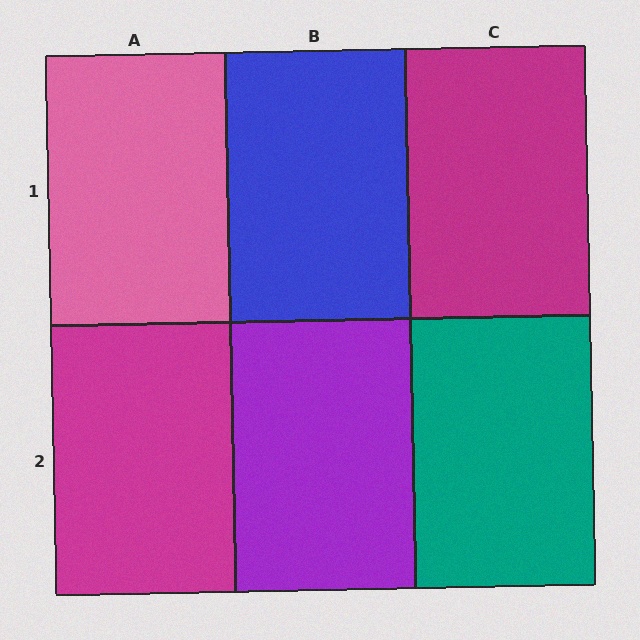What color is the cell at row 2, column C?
Teal.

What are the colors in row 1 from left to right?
Pink, blue, magenta.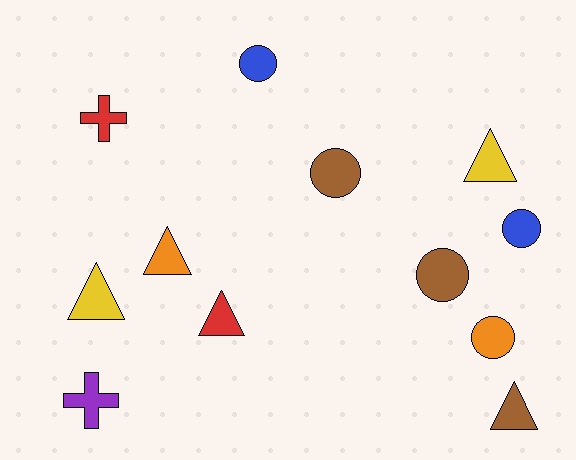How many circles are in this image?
There are 5 circles.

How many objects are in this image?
There are 12 objects.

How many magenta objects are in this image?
There are no magenta objects.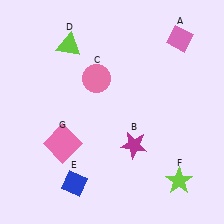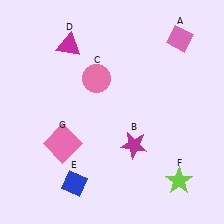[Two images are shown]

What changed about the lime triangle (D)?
In Image 1, D is lime. In Image 2, it changed to magenta.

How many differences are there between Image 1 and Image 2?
There is 1 difference between the two images.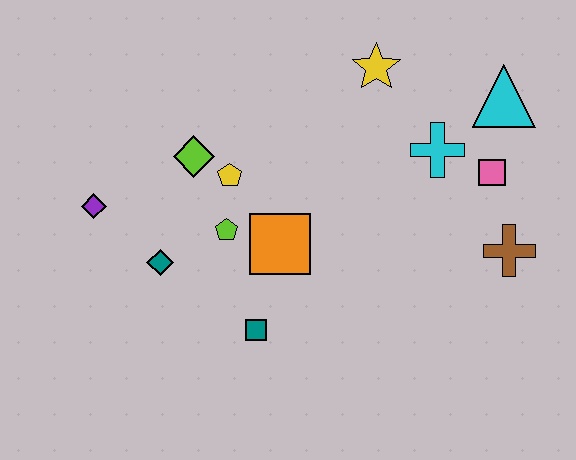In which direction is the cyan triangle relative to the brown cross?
The cyan triangle is above the brown cross.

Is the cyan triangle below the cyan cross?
No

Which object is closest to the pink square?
The cyan cross is closest to the pink square.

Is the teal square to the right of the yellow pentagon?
Yes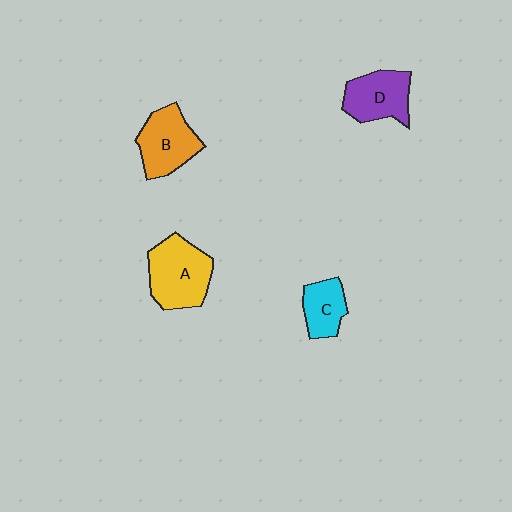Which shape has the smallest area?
Shape C (cyan).